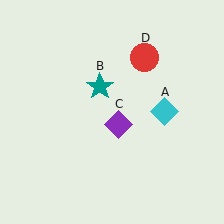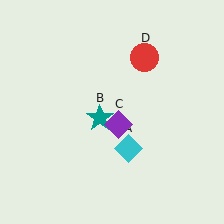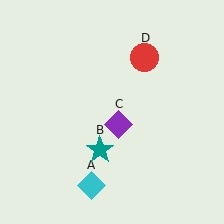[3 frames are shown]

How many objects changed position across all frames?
2 objects changed position: cyan diamond (object A), teal star (object B).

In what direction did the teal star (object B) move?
The teal star (object B) moved down.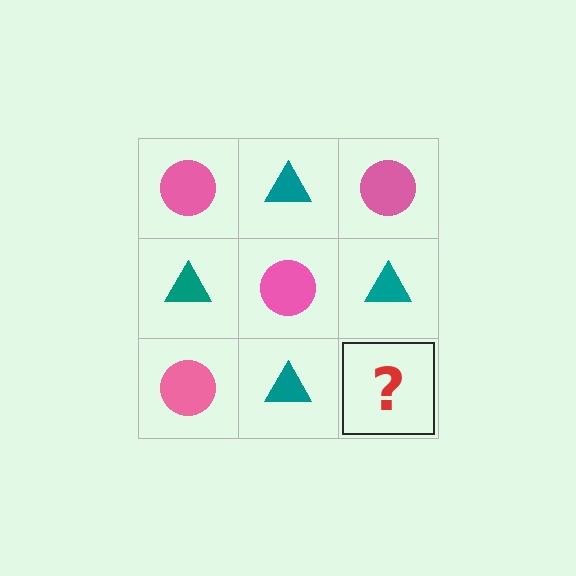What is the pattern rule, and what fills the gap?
The rule is that it alternates pink circle and teal triangle in a checkerboard pattern. The gap should be filled with a pink circle.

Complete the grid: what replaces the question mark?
The question mark should be replaced with a pink circle.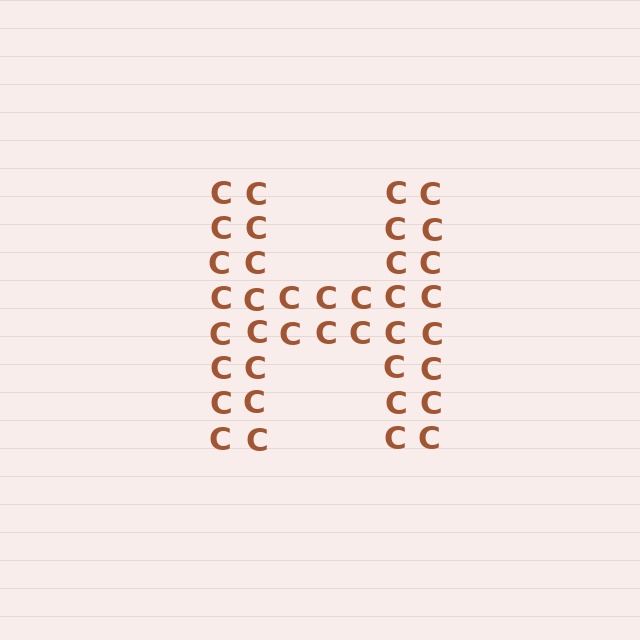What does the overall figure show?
The overall figure shows the letter H.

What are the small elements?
The small elements are letter C's.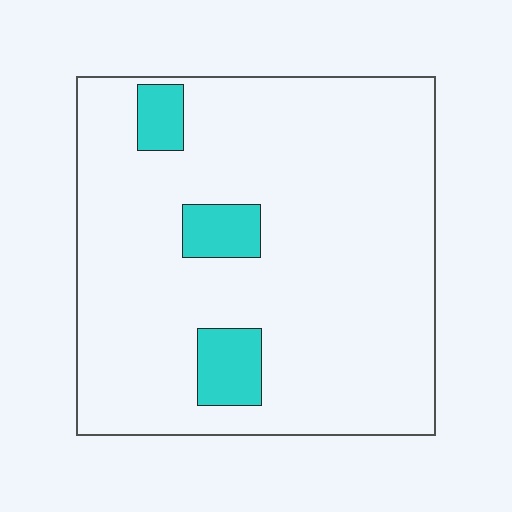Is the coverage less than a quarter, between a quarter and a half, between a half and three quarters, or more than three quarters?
Less than a quarter.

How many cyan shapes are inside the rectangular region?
3.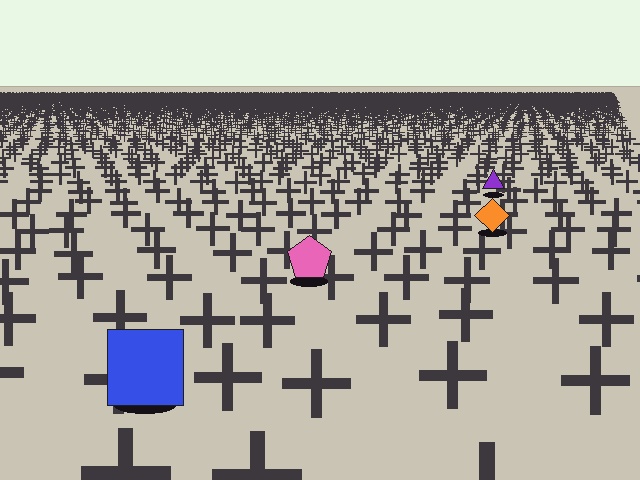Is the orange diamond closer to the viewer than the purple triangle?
Yes. The orange diamond is closer — you can tell from the texture gradient: the ground texture is coarser near it.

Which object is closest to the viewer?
The blue square is closest. The texture marks near it are larger and more spread out.